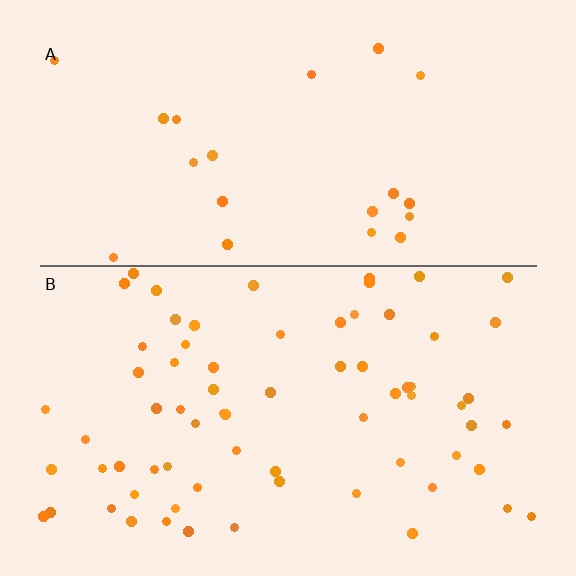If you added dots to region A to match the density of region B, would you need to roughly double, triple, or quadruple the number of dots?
Approximately triple.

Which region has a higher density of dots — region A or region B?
B (the bottom).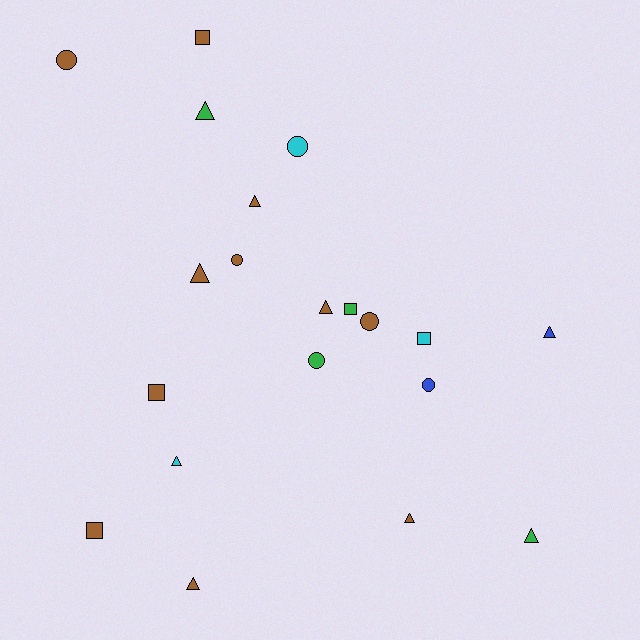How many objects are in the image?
There are 20 objects.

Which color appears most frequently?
Brown, with 11 objects.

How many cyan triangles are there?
There is 1 cyan triangle.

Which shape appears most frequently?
Triangle, with 9 objects.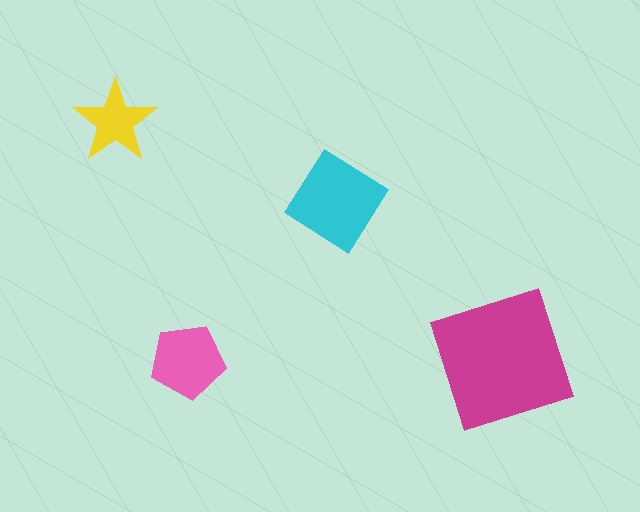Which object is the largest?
The magenta square.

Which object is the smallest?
The yellow star.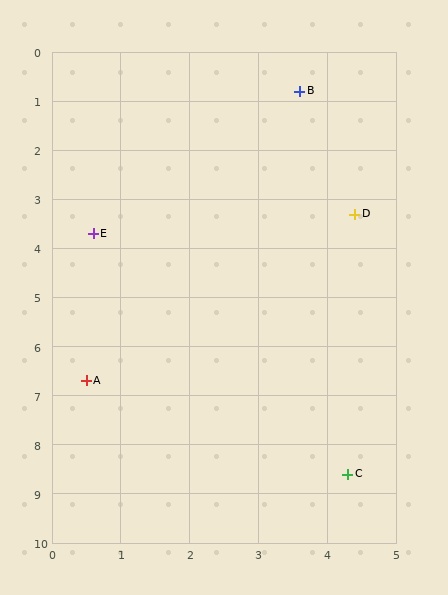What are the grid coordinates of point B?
Point B is at approximately (3.6, 0.8).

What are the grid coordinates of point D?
Point D is at approximately (4.4, 3.3).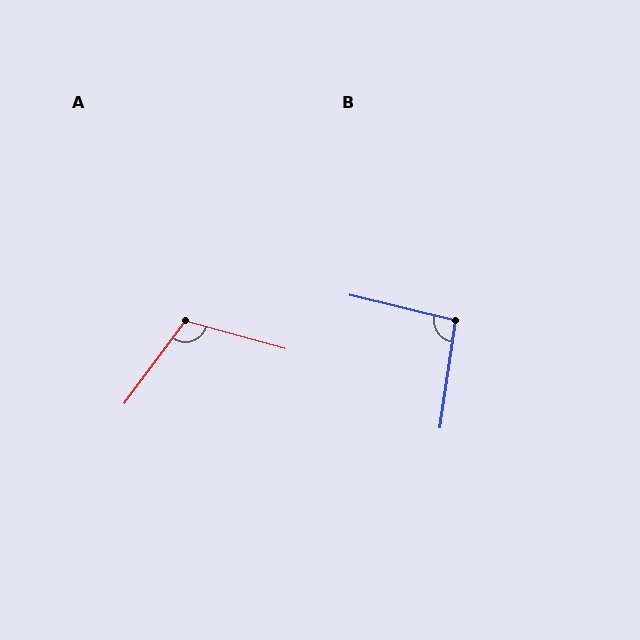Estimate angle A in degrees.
Approximately 111 degrees.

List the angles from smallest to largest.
B (95°), A (111°).